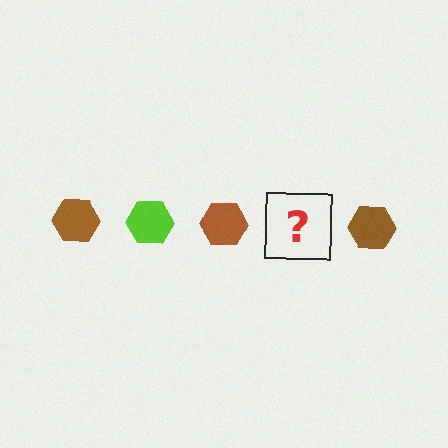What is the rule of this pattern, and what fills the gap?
The rule is that the pattern cycles through brown, lime hexagons. The gap should be filled with a lime hexagon.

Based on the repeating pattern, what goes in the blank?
The blank should be a lime hexagon.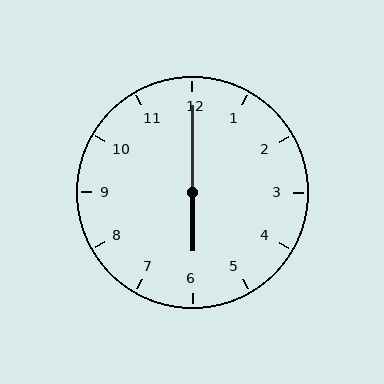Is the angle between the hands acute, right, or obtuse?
It is obtuse.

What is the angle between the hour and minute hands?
Approximately 180 degrees.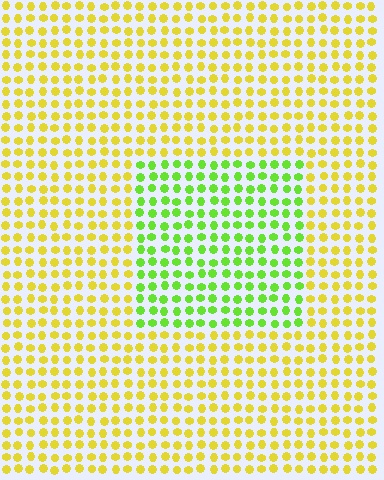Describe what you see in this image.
The image is filled with small yellow elements in a uniform arrangement. A rectangle-shaped region is visible where the elements are tinted to a slightly different hue, forming a subtle color boundary.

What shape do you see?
I see a rectangle.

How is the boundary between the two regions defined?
The boundary is defined purely by a slight shift in hue (about 46 degrees). Spacing, size, and orientation are identical on both sides.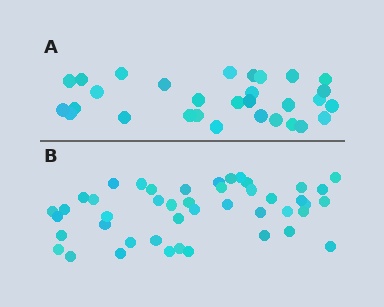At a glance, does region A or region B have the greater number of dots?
Region B (the bottom region) has more dots.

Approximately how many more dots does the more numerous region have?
Region B has approximately 15 more dots than region A.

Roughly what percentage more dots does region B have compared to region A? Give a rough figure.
About 50% more.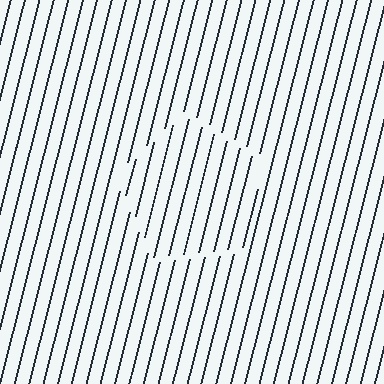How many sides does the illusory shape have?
5 sides — the line-ends trace a pentagon.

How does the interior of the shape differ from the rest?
The interior of the shape contains the same grating, shifted by half a period — the contour is defined by the phase discontinuity where line-ends from the inner and outer gratings abut.